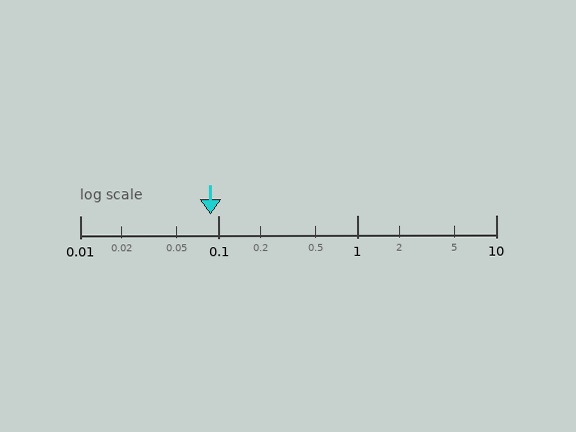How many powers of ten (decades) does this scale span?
The scale spans 3 decades, from 0.01 to 10.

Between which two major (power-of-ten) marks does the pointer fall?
The pointer is between 0.01 and 0.1.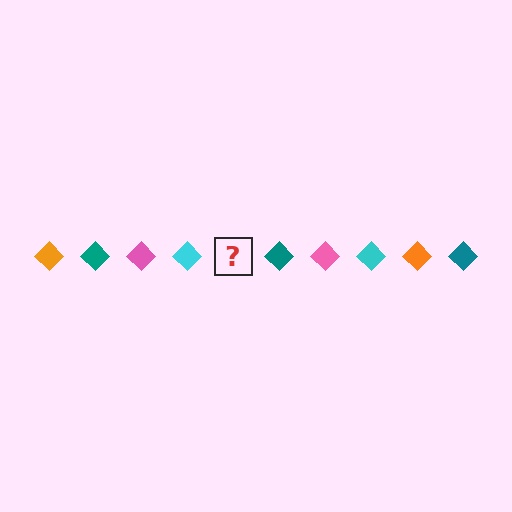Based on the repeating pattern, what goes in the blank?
The blank should be an orange diamond.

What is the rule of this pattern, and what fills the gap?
The rule is that the pattern cycles through orange, teal, pink, cyan diamonds. The gap should be filled with an orange diamond.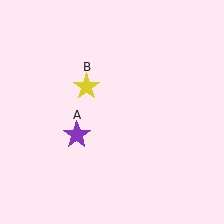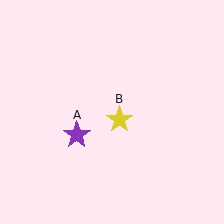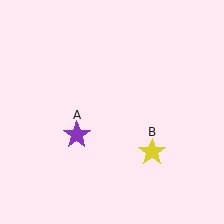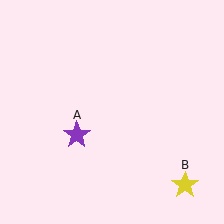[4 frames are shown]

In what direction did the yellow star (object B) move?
The yellow star (object B) moved down and to the right.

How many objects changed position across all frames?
1 object changed position: yellow star (object B).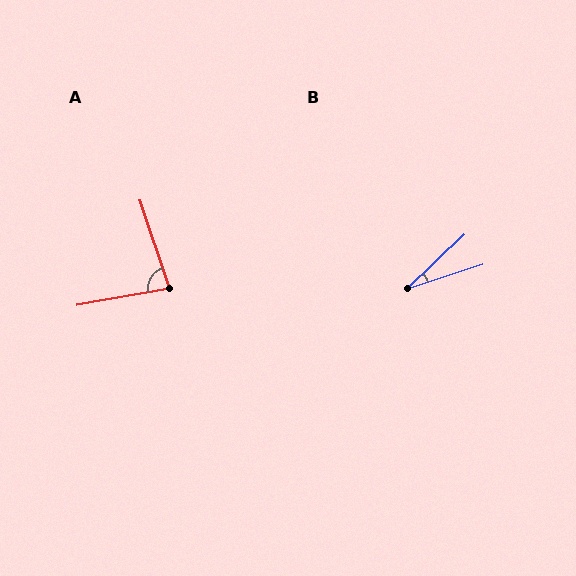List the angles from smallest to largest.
B (25°), A (82°).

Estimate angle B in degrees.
Approximately 25 degrees.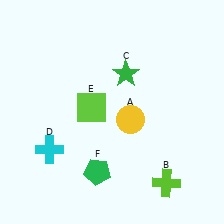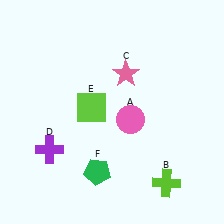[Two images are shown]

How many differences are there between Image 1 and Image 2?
There are 3 differences between the two images.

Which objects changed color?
A changed from yellow to pink. C changed from green to pink. D changed from cyan to purple.